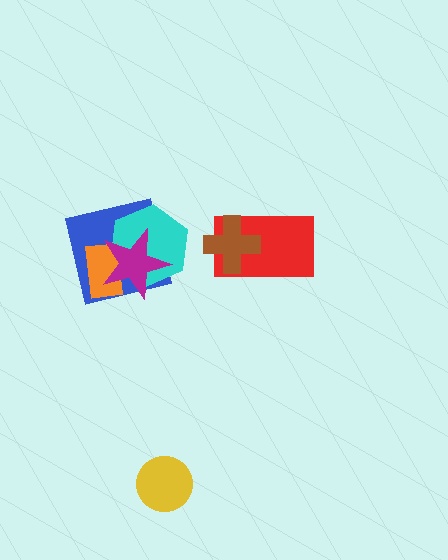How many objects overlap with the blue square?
3 objects overlap with the blue square.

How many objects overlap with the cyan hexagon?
3 objects overlap with the cyan hexagon.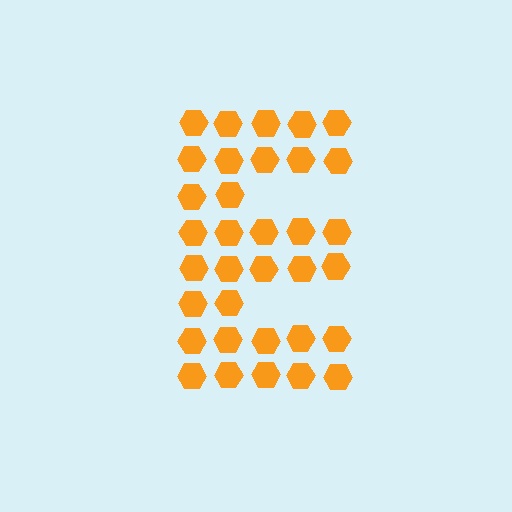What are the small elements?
The small elements are hexagons.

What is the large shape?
The large shape is the letter E.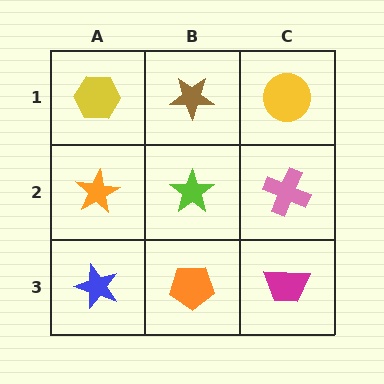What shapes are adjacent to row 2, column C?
A yellow circle (row 1, column C), a magenta trapezoid (row 3, column C), a lime star (row 2, column B).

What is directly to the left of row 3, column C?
An orange pentagon.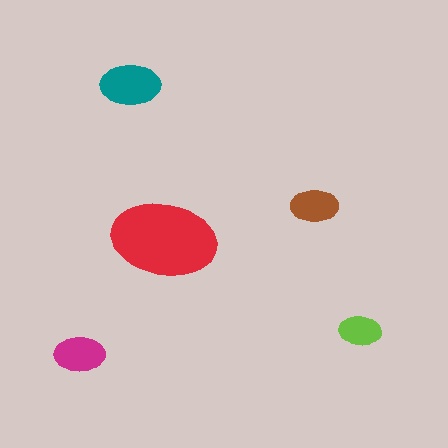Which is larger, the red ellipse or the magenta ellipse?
The red one.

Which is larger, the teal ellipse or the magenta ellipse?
The teal one.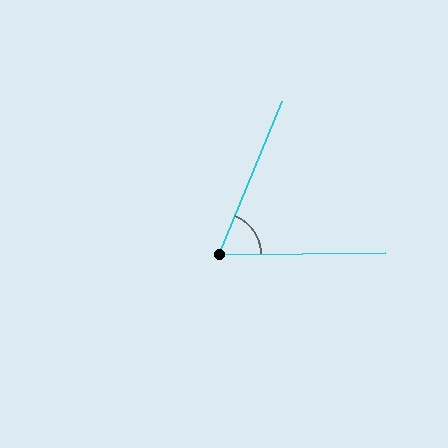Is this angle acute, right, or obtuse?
It is acute.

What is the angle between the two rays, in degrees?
Approximately 67 degrees.